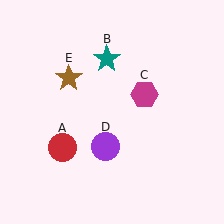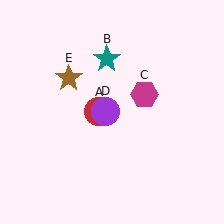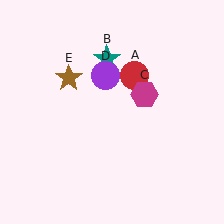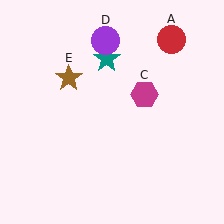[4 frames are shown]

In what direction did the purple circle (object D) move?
The purple circle (object D) moved up.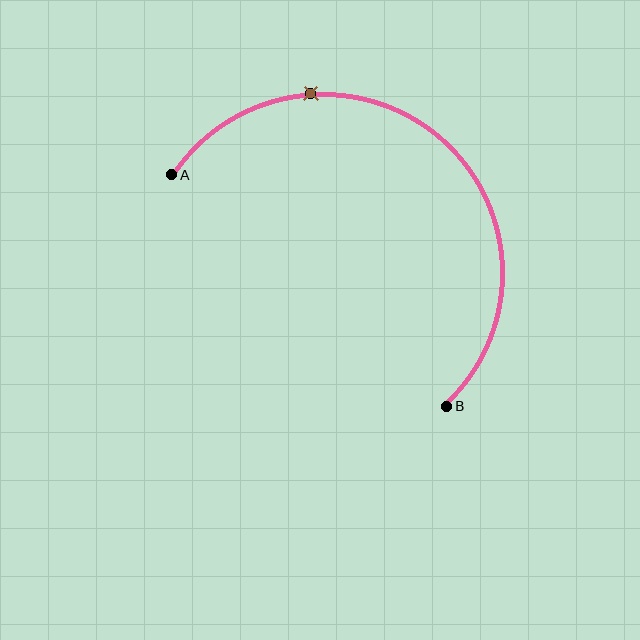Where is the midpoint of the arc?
The arc midpoint is the point on the curve farthest from the straight line joining A and B. It sits above and to the right of that line.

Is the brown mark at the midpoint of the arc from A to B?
No. The brown mark lies on the arc but is closer to endpoint A. The arc midpoint would be at the point on the curve equidistant along the arc from both A and B.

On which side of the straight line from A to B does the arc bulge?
The arc bulges above and to the right of the straight line connecting A and B.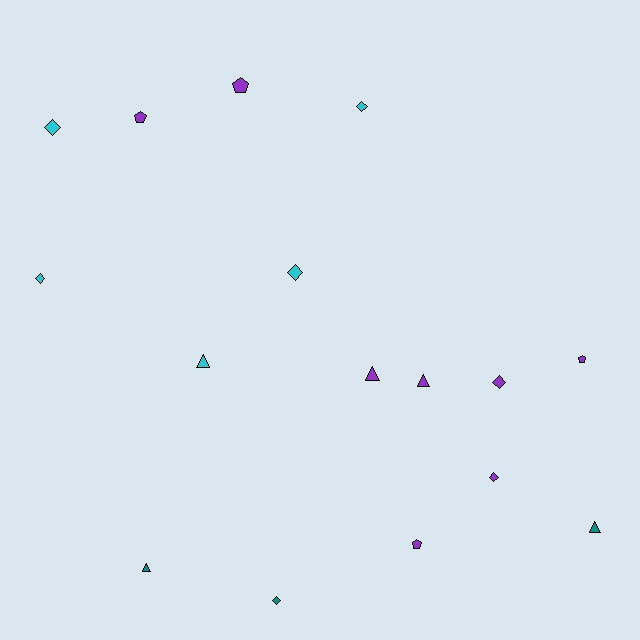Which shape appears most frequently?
Diamond, with 7 objects.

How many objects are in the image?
There are 16 objects.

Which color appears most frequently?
Purple, with 8 objects.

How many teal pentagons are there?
There are no teal pentagons.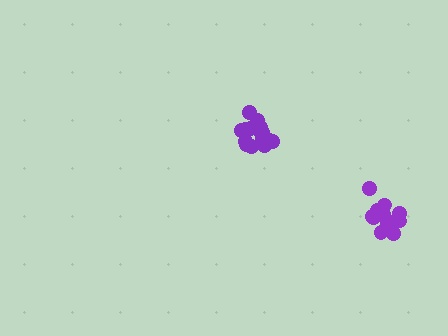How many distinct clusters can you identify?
There are 2 distinct clusters.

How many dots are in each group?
Group 1: 17 dots, Group 2: 15 dots (32 total).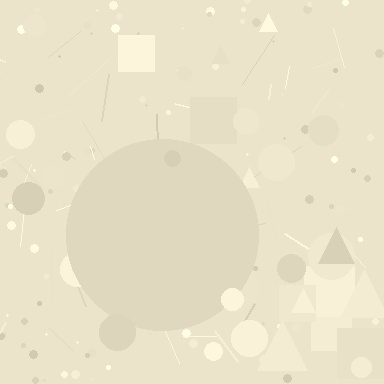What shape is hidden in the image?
A circle is hidden in the image.